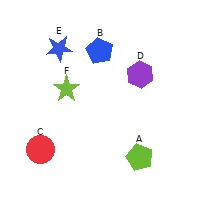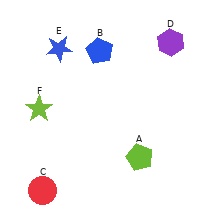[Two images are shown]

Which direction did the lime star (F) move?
The lime star (F) moved left.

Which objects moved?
The objects that moved are: the red circle (C), the purple hexagon (D), the lime star (F).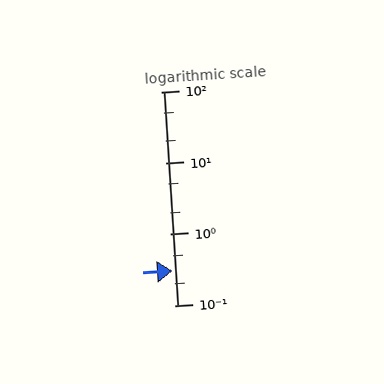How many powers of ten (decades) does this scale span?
The scale spans 3 decades, from 0.1 to 100.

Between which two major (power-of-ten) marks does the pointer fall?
The pointer is between 0.1 and 1.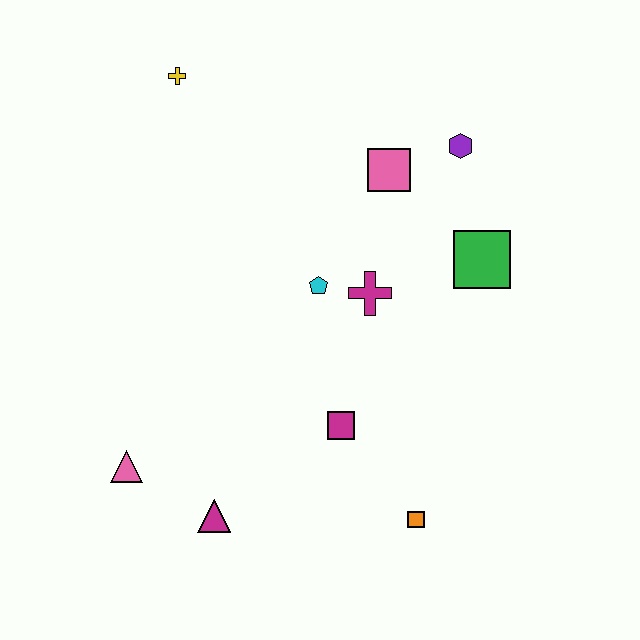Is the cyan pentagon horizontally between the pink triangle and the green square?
Yes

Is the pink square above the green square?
Yes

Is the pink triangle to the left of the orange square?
Yes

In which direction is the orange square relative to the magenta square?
The orange square is below the magenta square.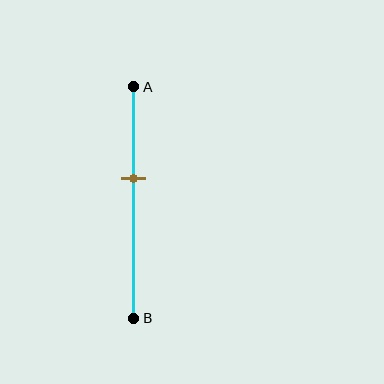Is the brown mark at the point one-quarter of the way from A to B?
No, the mark is at about 40% from A, not at the 25% one-quarter point.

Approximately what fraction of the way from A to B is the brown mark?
The brown mark is approximately 40% of the way from A to B.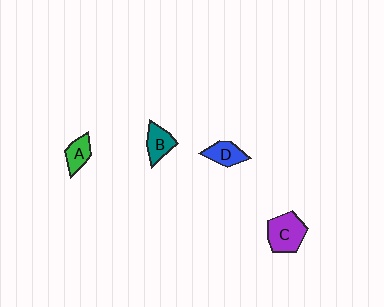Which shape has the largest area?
Shape C (purple).